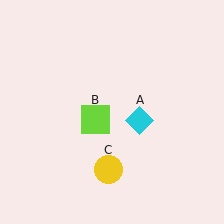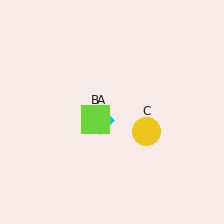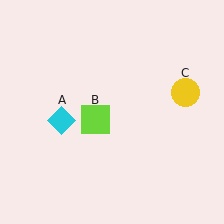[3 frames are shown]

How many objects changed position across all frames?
2 objects changed position: cyan diamond (object A), yellow circle (object C).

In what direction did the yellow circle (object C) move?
The yellow circle (object C) moved up and to the right.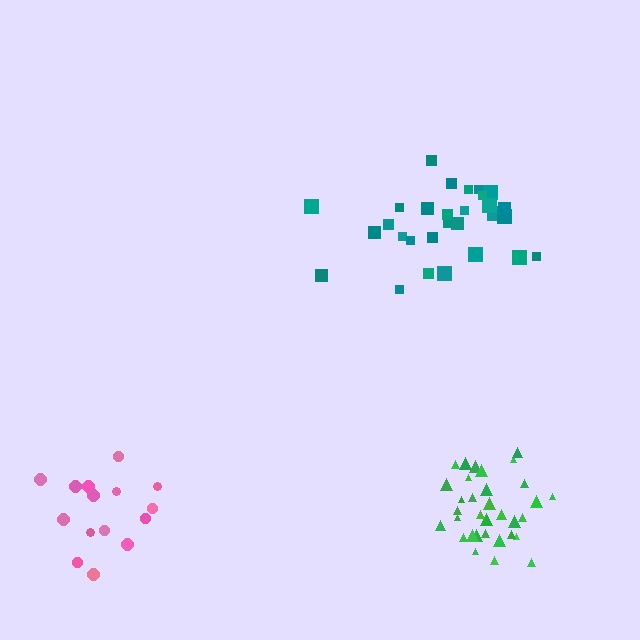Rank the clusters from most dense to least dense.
green, teal, pink.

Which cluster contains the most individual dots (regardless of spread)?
Green (33).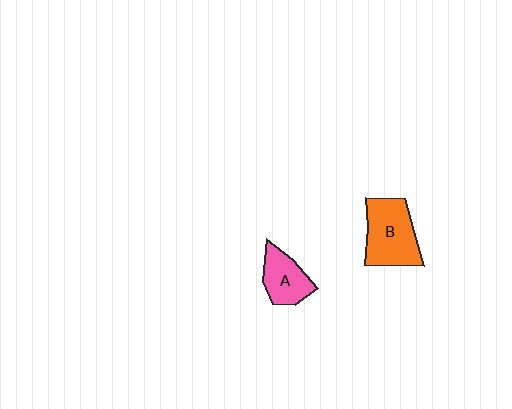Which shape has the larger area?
Shape B (orange).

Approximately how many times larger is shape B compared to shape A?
Approximately 1.5 times.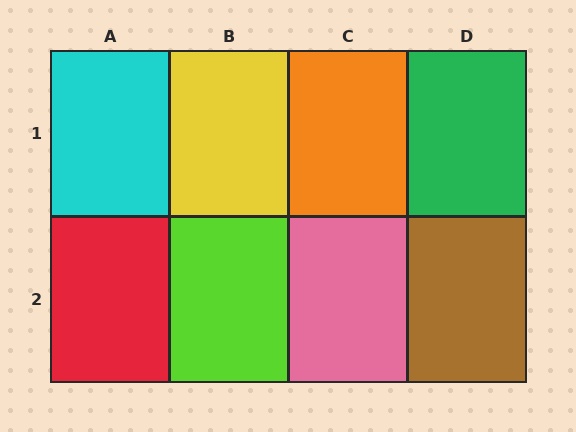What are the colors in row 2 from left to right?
Red, lime, pink, brown.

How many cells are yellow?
1 cell is yellow.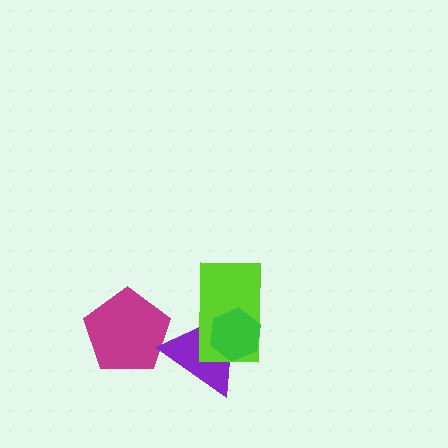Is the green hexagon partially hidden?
No, no other shape covers it.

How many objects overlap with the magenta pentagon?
1 object overlaps with the magenta pentagon.